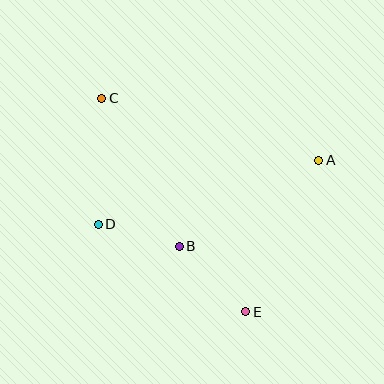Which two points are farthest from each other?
Points C and E are farthest from each other.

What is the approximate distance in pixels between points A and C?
The distance between A and C is approximately 226 pixels.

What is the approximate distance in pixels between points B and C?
The distance between B and C is approximately 167 pixels.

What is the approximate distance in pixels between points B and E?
The distance between B and E is approximately 93 pixels.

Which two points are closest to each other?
Points B and D are closest to each other.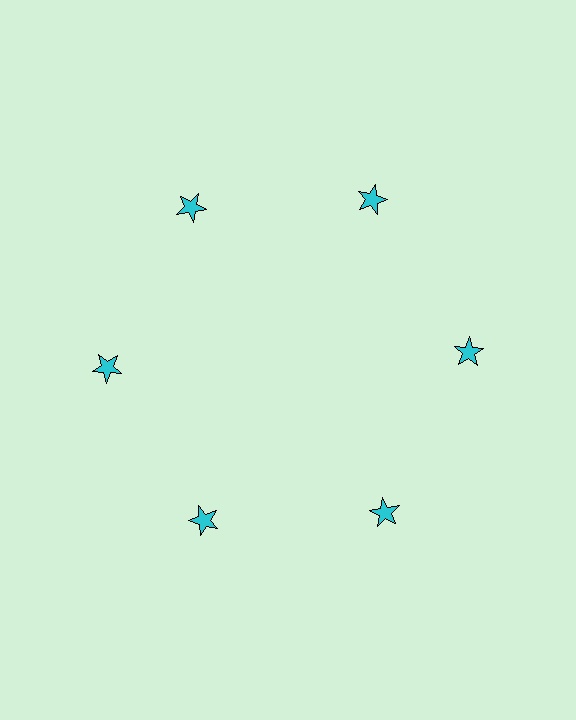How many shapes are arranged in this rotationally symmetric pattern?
There are 6 shapes, arranged in 6 groups of 1.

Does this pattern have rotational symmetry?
Yes, this pattern has 6-fold rotational symmetry. It looks the same after rotating 60 degrees around the center.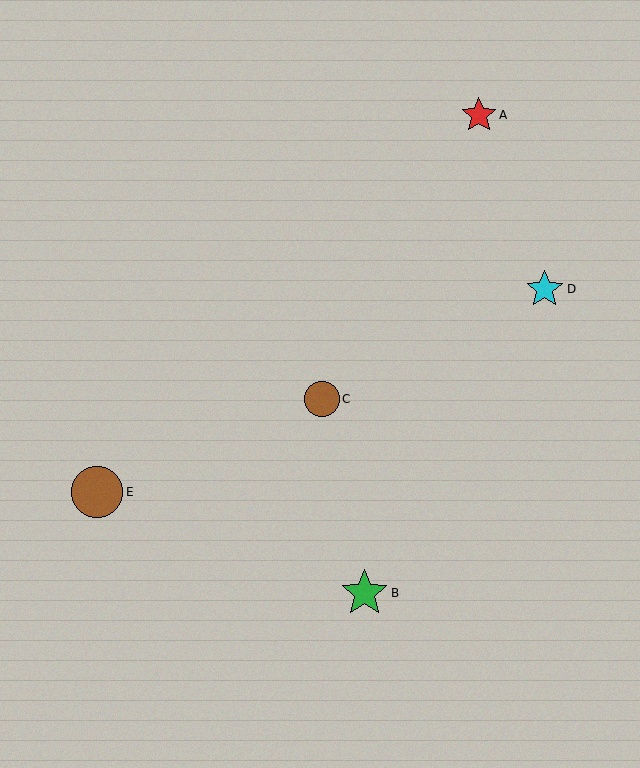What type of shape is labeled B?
Shape B is a green star.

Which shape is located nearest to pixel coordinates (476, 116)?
The red star (labeled A) at (479, 115) is nearest to that location.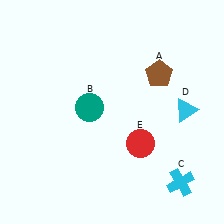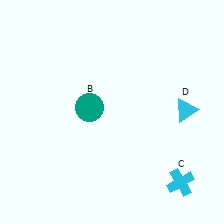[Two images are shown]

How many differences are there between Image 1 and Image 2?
There are 2 differences between the two images.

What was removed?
The red circle (E), the brown pentagon (A) were removed in Image 2.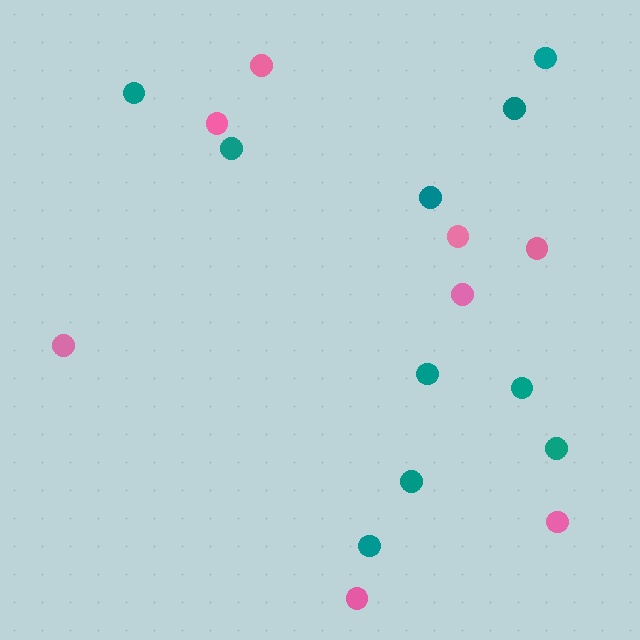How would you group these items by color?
There are 2 groups: one group of pink circles (8) and one group of teal circles (10).